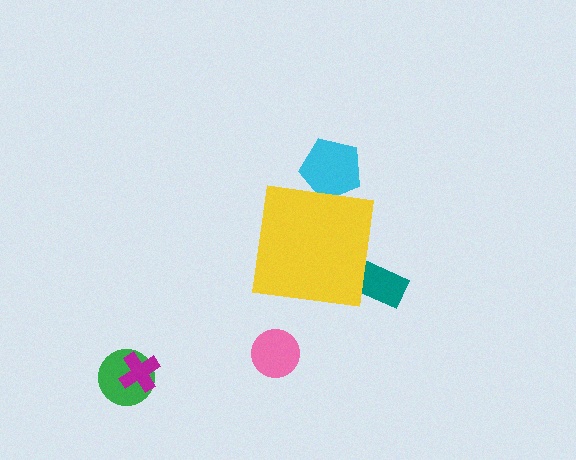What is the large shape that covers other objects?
A yellow square.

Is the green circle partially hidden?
No, the green circle is fully visible.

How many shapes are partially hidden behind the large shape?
2 shapes are partially hidden.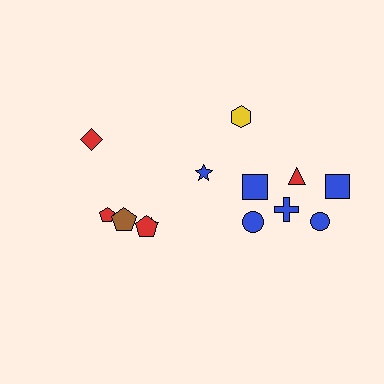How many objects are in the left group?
There are 5 objects.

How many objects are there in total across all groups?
There are 13 objects.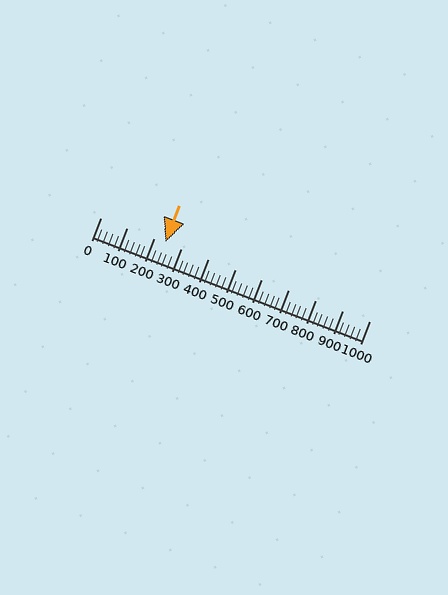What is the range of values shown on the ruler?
The ruler shows values from 0 to 1000.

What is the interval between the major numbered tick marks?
The major tick marks are spaced 100 units apart.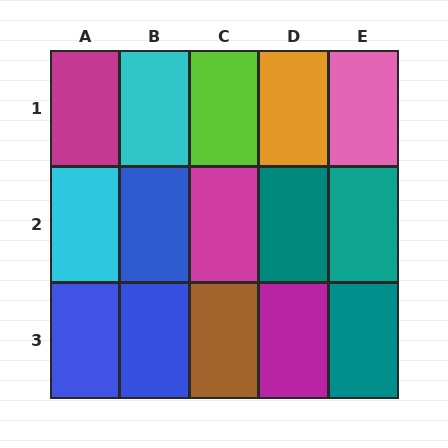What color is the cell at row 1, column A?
Magenta.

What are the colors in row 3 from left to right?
Blue, blue, brown, magenta, teal.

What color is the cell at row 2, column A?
Cyan.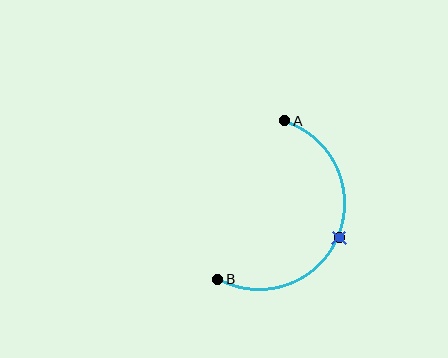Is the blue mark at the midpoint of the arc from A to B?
Yes. The blue mark lies on the arc at equal arc-length from both A and B — it is the arc midpoint.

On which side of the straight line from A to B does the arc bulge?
The arc bulges to the right of the straight line connecting A and B.